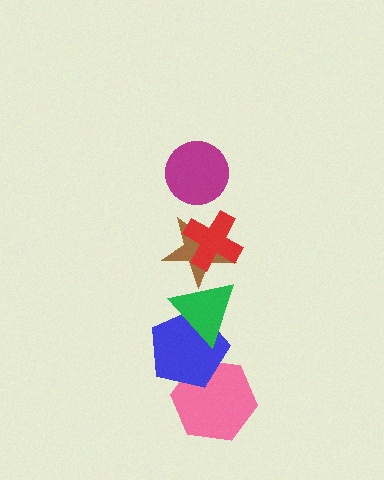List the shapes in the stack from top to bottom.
From top to bottom: the magenta circle, the red cross, the brown star, the green triangle, the blue pentagon, the pink hexagon.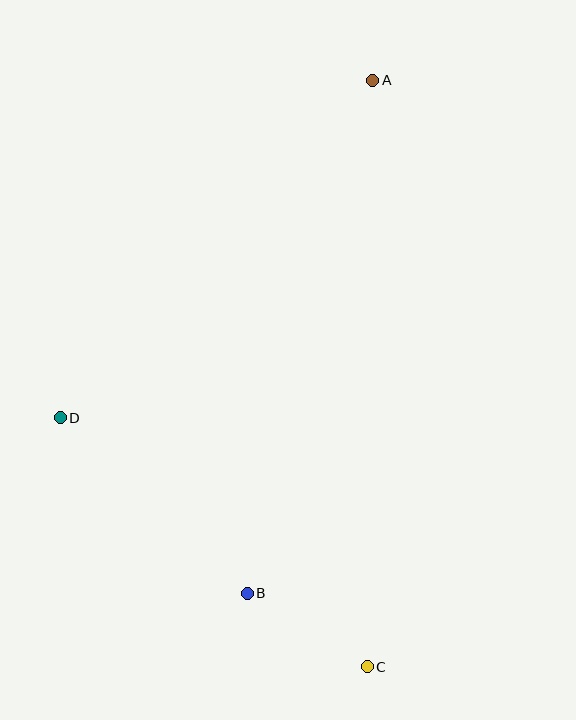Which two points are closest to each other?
Points B and C are closest to each other.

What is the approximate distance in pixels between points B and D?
The distance between B and D is approximately 256 pixels.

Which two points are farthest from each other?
Points A and C are farthest from each other.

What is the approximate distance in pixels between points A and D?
The distance between A and D is approximately 460 pixels.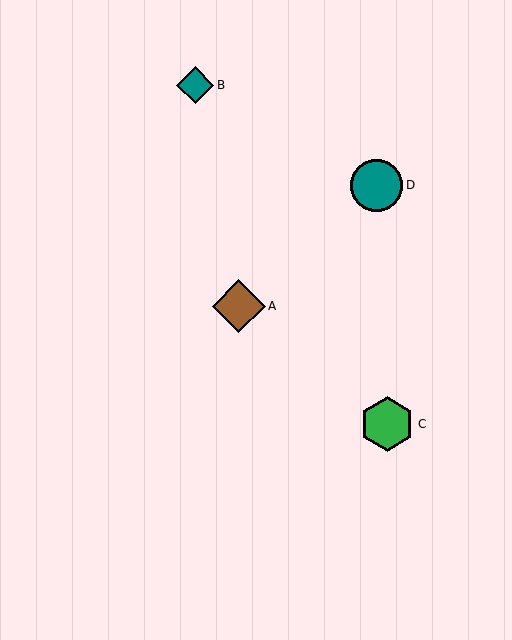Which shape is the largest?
The green hexagon (labeled C) is the largest.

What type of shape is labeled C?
Shape C is a green hexagon.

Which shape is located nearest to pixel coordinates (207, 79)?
The teal diamond (labeled B) at (195, 85) is nearest to that location.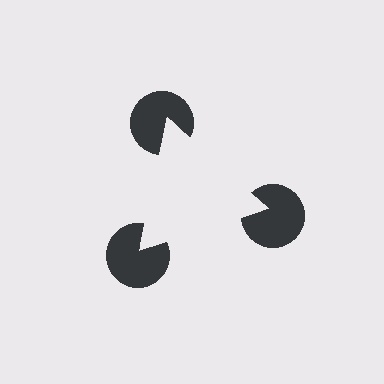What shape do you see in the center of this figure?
An illusory triangle — its edges are inferred from the aligned wedge cuts in the pac-man discs, not physically drawn.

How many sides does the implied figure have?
3 sides.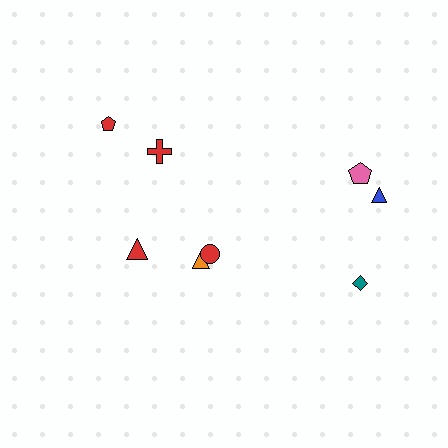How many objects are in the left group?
There are 5 objects.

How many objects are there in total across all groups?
There are 8 objects.